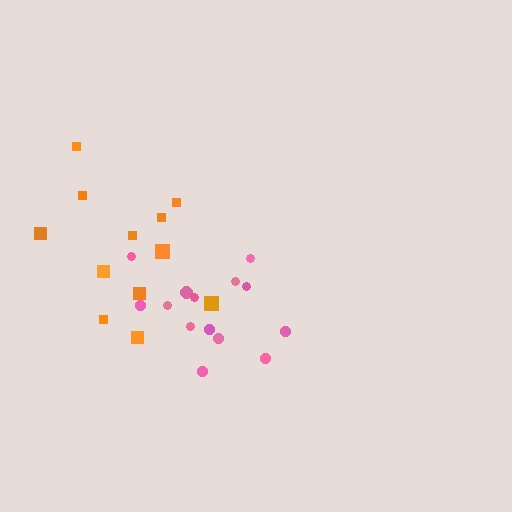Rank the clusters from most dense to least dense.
orange, pink.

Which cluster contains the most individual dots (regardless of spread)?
Pink (14).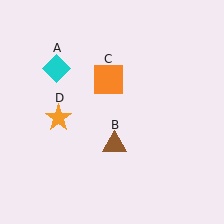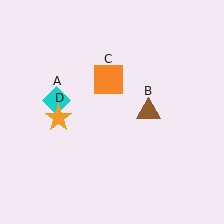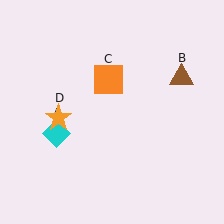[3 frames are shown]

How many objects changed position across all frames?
2 objects changed position: cyan diamond (object A), brown triangle (object B).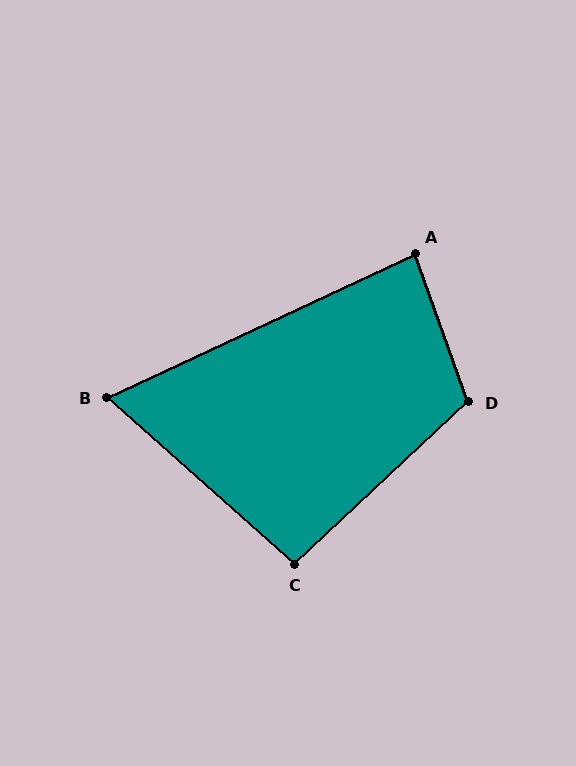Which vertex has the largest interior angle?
D, at approximately 113 degrees.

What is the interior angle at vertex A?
Approximately 85 degrees (acute).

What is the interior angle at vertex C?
Approximately 95 degrees (obtuse).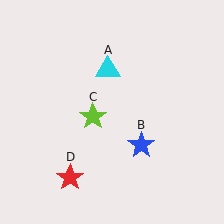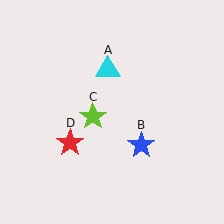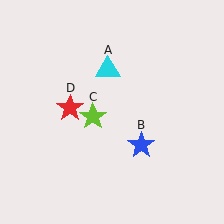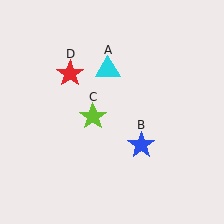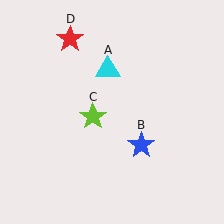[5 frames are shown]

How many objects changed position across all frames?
1 object changed position: red star (object D).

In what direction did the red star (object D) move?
The red star (object D) moved up.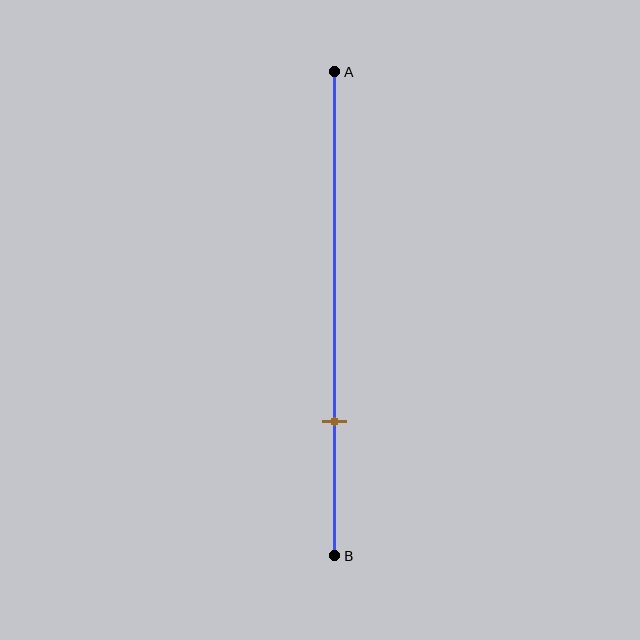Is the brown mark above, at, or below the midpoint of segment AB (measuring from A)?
The brown mark is below the midpoint of segment AB.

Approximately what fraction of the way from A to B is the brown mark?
The brown mark is approximately 70% of the way from A to B.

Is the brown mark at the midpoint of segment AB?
No, the mark is at about 70% from A, not at the 50% midpoint.